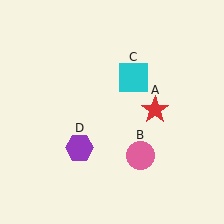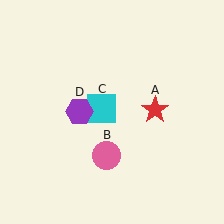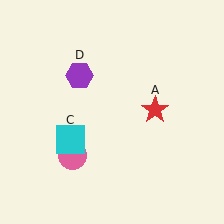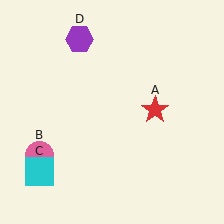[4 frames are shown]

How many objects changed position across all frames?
3 objects changed position: pink circle (object B), cyan square (object C), purple hexagon (object D).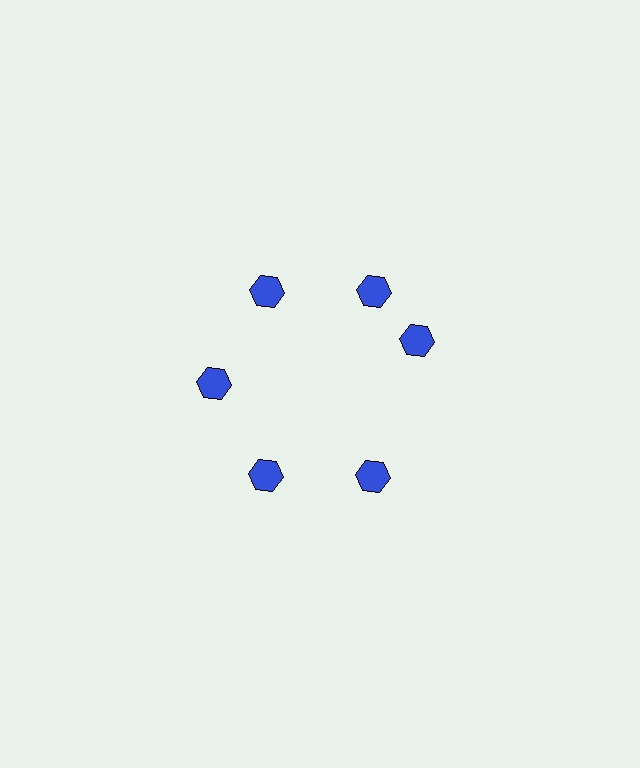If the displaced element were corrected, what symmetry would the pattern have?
It would have 6-fold rotational symmetry — the pattern would map onto itself every 60 degrees.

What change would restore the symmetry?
The symmetry would be restored by rotating it back into even spacing with its neighbors so that all 6 hexagons sit at equal angles and equal distance from the center.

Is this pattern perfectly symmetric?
No. The 6 blue hexagons are arranged in a ring, but one element near the 3 o'clock position is rotated out of alignment along the ring, breaking the 6-fold rotational symmetry.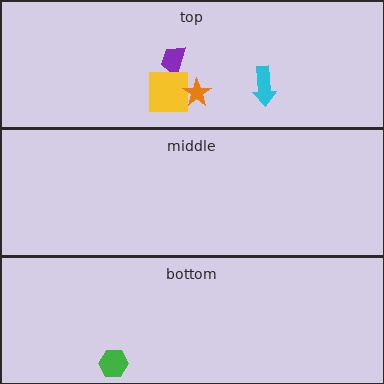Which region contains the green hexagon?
The bottom region.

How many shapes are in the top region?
4.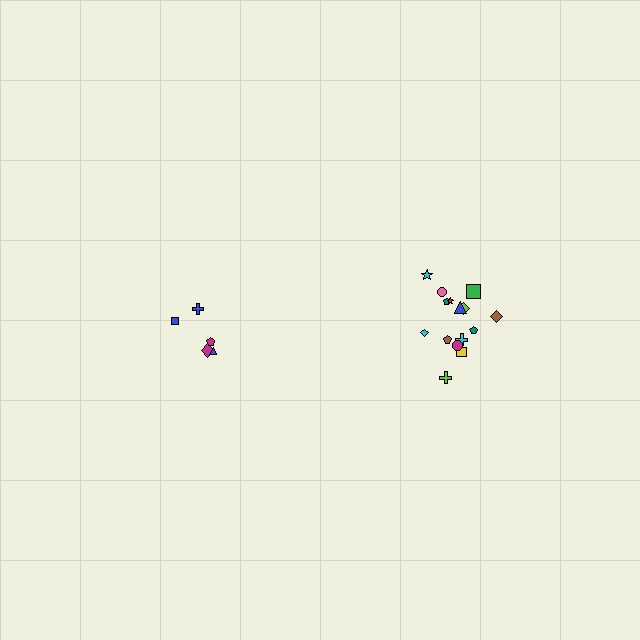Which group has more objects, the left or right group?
The right group.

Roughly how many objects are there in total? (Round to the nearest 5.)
Roughly 20 objects in total.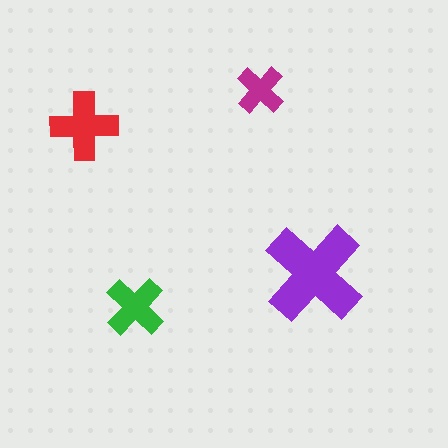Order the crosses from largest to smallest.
the purple one, the red one, the green one, the magenta one.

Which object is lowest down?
The green cross is bottommost.